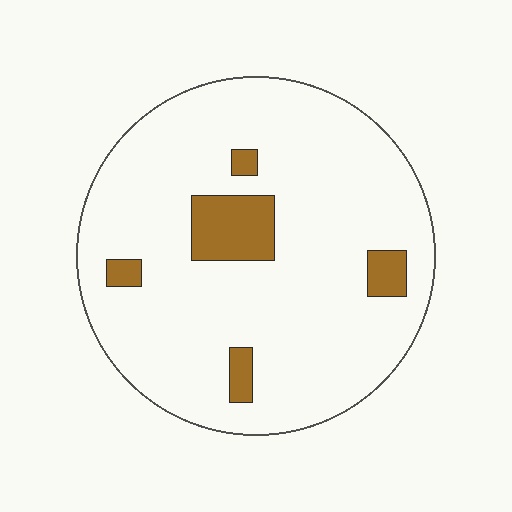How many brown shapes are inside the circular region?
5.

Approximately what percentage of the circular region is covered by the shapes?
Approximately 10%.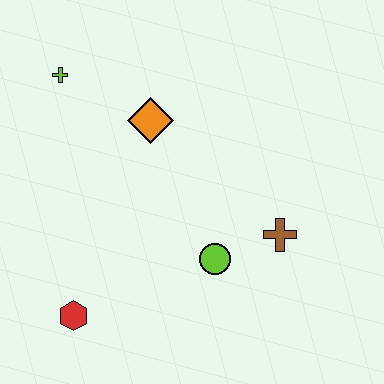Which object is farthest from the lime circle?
The lime cross is farthest from the lime circle.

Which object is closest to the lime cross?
The orange diamond is closest to the lime cross.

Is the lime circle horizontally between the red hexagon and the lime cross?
No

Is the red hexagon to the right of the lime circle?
No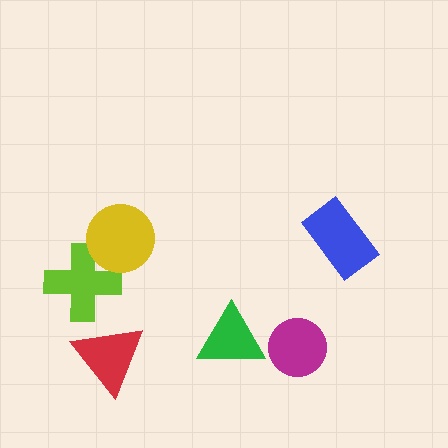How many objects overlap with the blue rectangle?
0 objects overlap with the blue rectangle.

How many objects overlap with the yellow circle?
1 object overlaps with the yellow circle.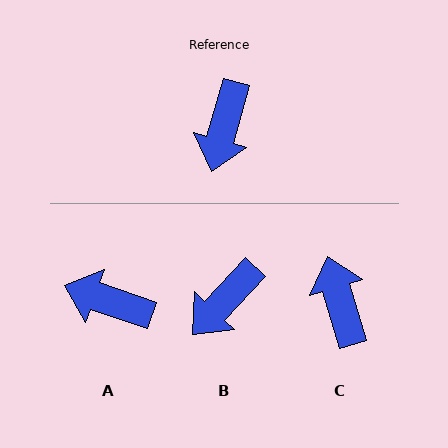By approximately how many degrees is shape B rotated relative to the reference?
Approximately 27 degrees clockwise.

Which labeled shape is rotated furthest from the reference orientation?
C, about 148 degrees away.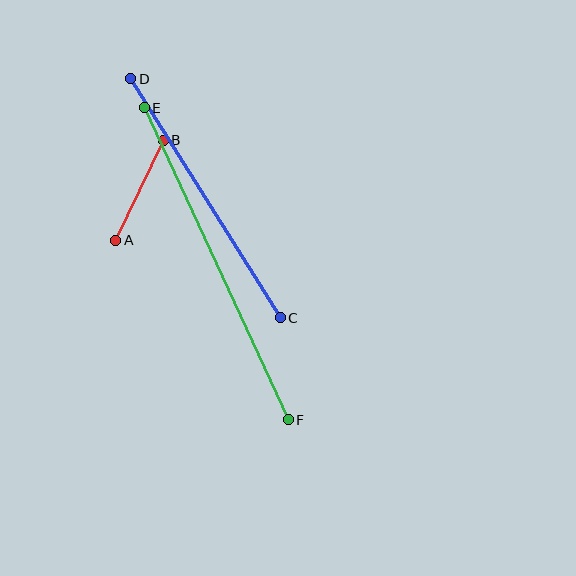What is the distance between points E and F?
The distance is approximately 344 pixels.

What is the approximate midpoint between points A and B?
The midpoint is at approximately (140, 190) pixels.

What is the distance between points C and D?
The distance is approximately 282 pixels.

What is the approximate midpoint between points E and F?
The midpoint is at approximately (216, 264) pixels.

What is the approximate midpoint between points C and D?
The midpoint is at approximately (206, 198) pixels.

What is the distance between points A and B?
The distance is approximately 111 pixels.